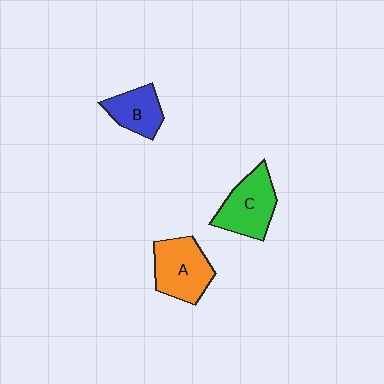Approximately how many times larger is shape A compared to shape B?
Approximately 1.4 times.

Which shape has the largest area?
Shape A (orange).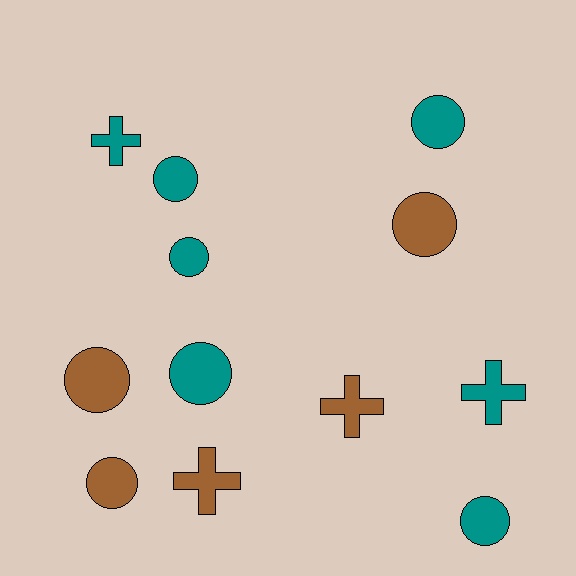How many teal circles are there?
There are 5 teal circles.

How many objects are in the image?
There are 12 objects.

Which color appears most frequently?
Teal, with 7 objects.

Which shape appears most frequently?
Circle, with 8 objects.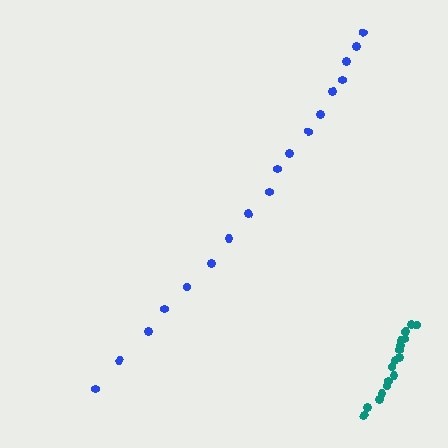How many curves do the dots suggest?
There are 2 distinct paths.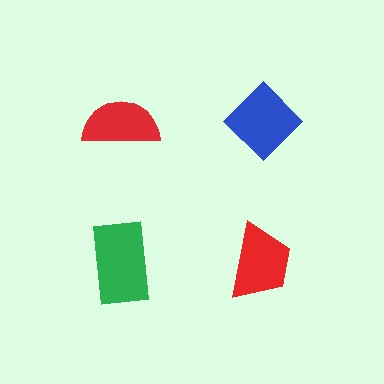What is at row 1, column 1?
A red semicircle.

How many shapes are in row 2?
2 shapes.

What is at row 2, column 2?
A red trapezoid.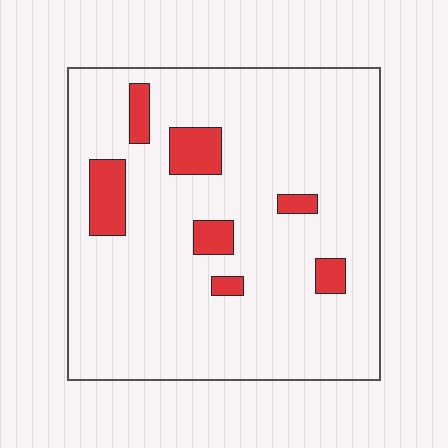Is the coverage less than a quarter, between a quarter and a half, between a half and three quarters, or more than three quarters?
Less than a quarter.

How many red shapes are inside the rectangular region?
7.